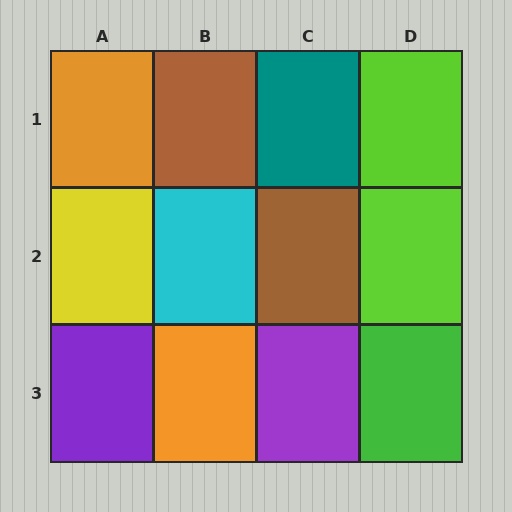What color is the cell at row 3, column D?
Green.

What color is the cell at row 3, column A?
Purple.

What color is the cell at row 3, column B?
Orange.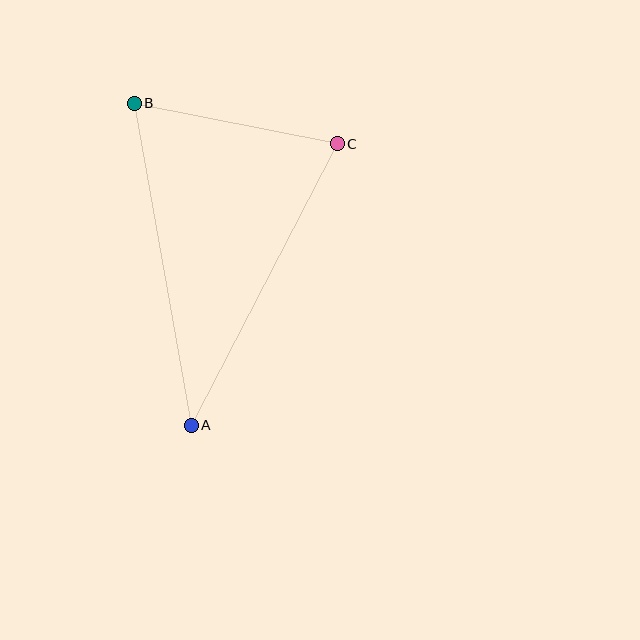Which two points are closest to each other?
Points B and C are closest to each other.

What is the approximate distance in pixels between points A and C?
The distance between A and C is approximately 317 pixels.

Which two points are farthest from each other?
Points A and B are farthest from each other.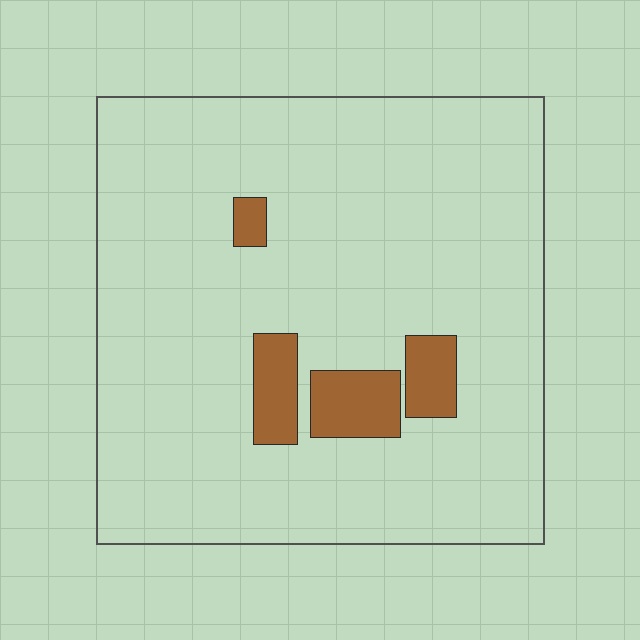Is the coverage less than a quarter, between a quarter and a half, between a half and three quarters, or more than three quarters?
Less than a quarter.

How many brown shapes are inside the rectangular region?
4.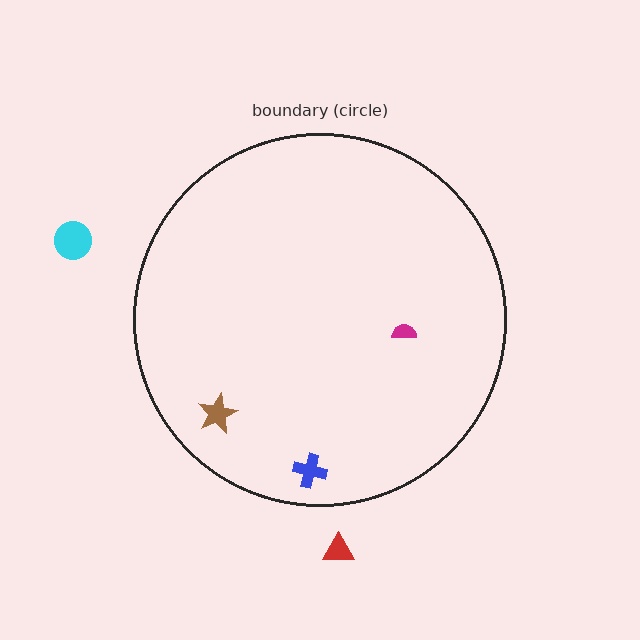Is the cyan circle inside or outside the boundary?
Outside.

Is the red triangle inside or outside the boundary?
Outside.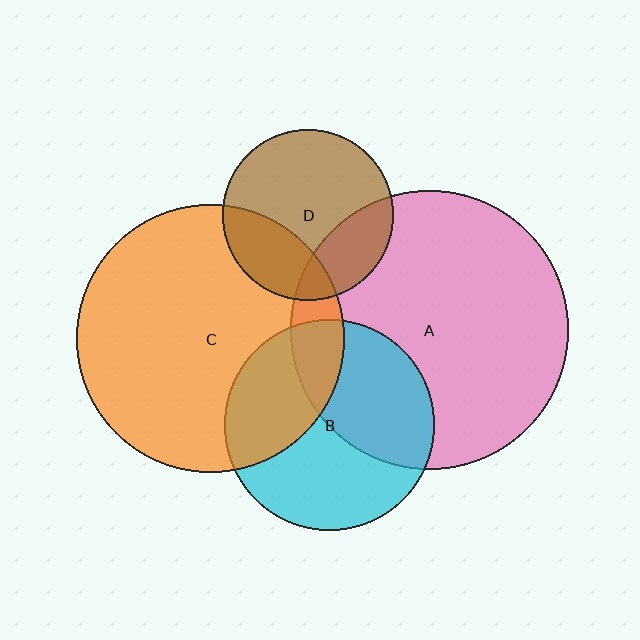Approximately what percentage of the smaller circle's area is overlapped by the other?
Approximately 35%.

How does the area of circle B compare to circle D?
Approximately 1.5 times.